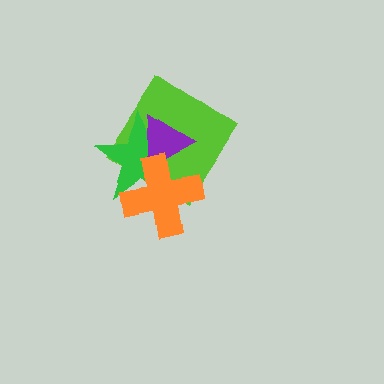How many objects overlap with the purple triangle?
3 objects overlap with the purple triangle.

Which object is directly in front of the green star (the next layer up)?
The purple triangle is directly in front of the green star.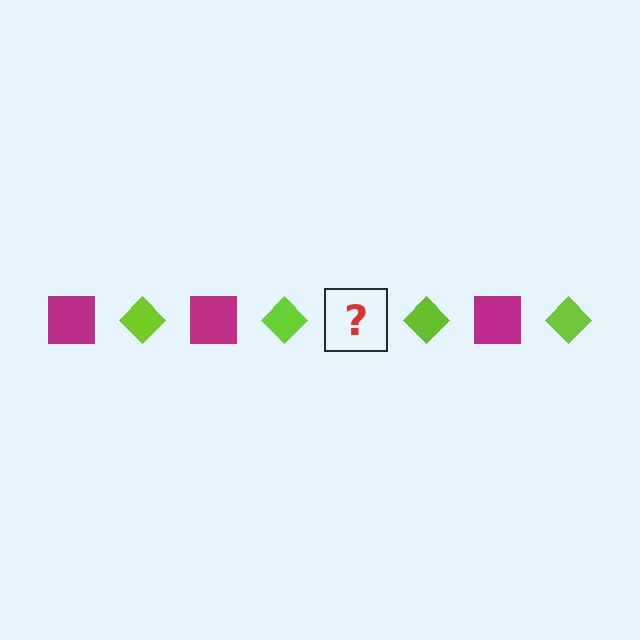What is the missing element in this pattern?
The missing element is a magenta square.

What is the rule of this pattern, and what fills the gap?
The rule is that the pattern alternates between magenta square and lime diamond. The gap should be filled with a magenta square.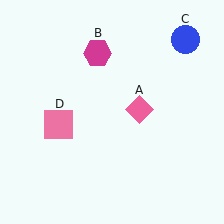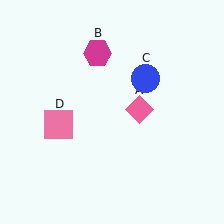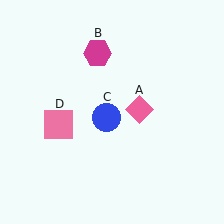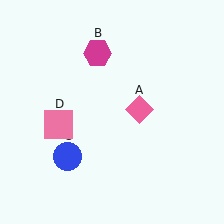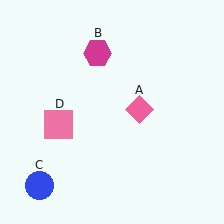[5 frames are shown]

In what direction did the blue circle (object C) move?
The blue circle (object C) moved down and to the left.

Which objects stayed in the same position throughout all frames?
Pink diamond (object A) and magenta hexagon (object B) and pink square (object D) remained stationary.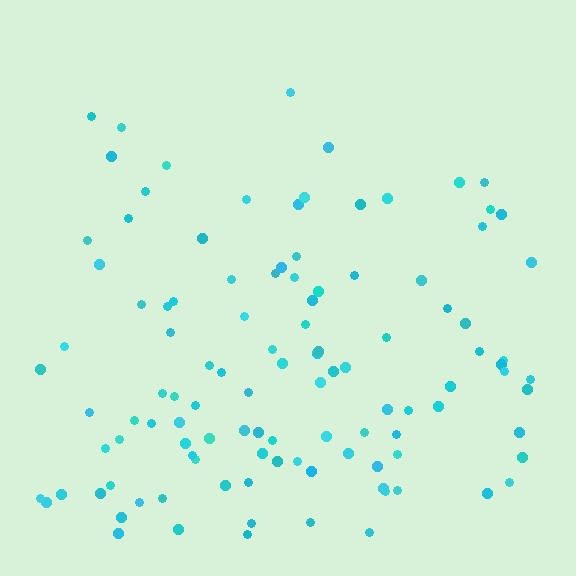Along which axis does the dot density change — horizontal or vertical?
Vertical.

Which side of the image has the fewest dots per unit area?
The top.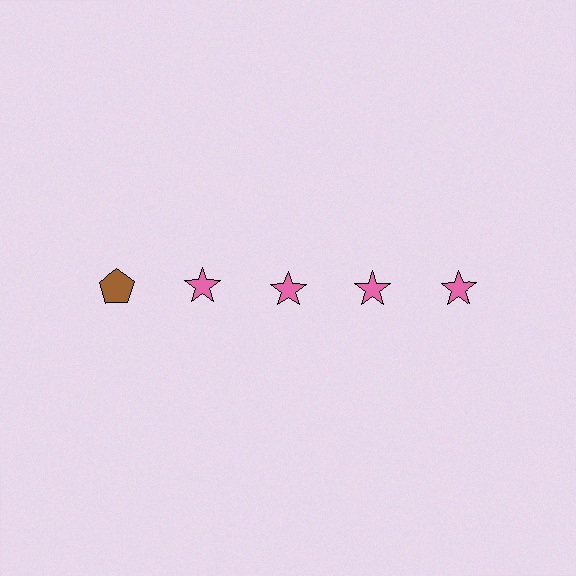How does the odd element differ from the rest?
It differs in both color (brown instead of pink) and shape (pentagon instead of star).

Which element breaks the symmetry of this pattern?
The brown pentagon in the top row, leftmost column breaks the symmetry. All other shapes are pink stars.